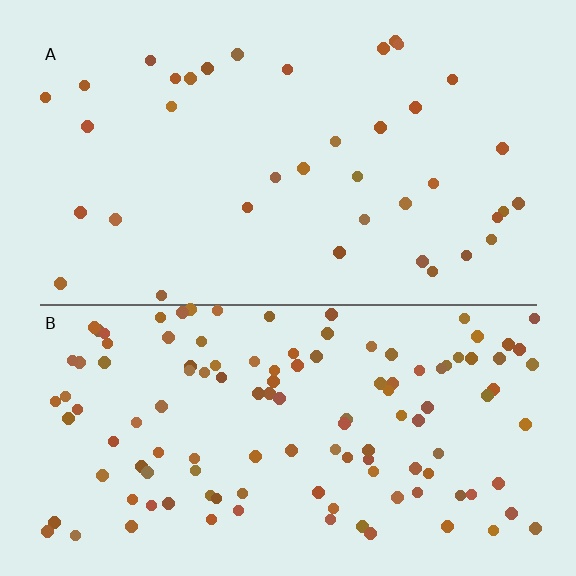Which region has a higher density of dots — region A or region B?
B (the bottom).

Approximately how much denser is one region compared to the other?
Approximately 3.2× — region B over region A.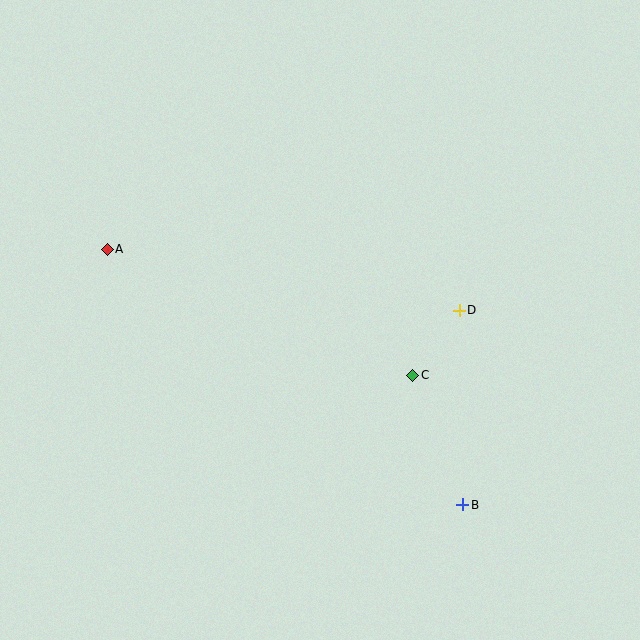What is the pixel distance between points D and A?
The distance between D and A is 357 pixels.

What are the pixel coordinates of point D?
Point D is at (459, 310).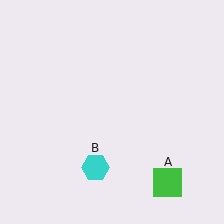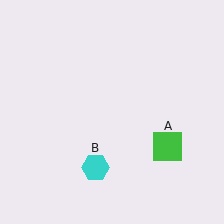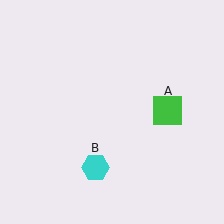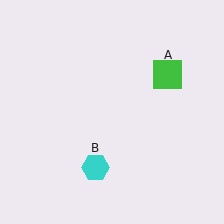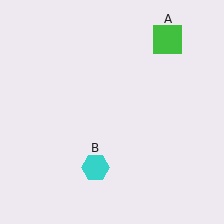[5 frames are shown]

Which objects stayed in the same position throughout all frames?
Cyan hexagon (object B) remained stationary.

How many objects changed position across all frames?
1 object changed position: green square (object A).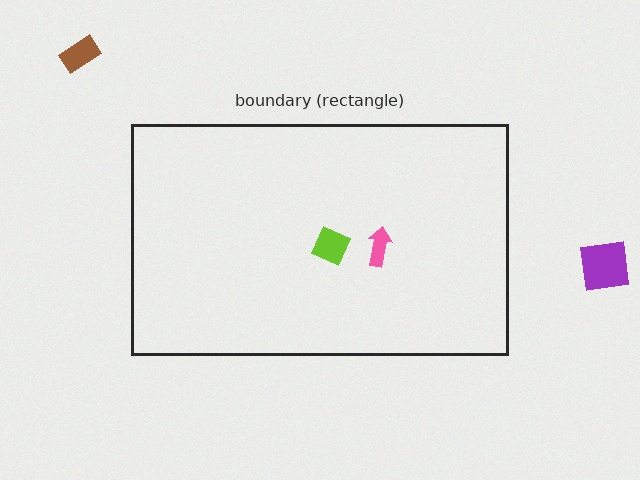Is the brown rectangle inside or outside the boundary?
Outside.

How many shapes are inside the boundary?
2 inside, 2 outside.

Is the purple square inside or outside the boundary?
Outside.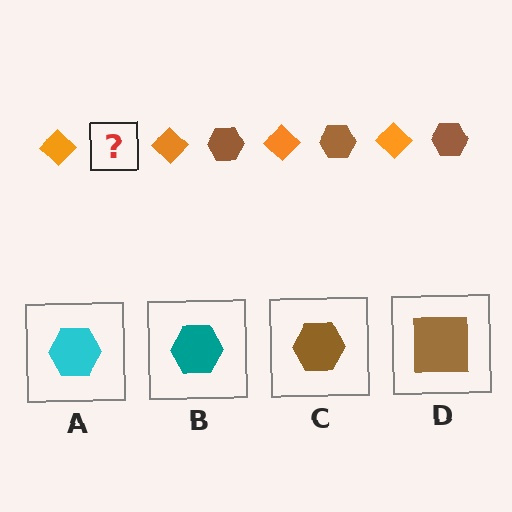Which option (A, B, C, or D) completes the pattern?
C.